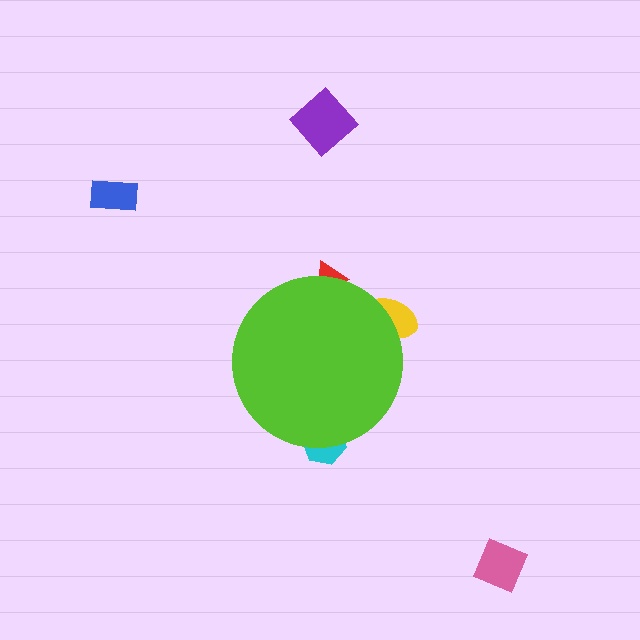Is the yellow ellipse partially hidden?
Yes, the yellow ellipse is partially hidden behind the lime circle.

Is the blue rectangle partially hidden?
No, the blue rectangle is fully visible.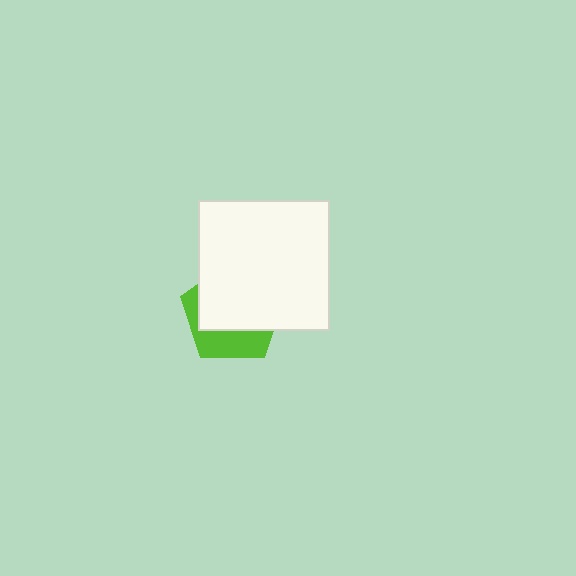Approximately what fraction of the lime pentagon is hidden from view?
Roughly 66% of the lime pentagon is hidden behind the white square.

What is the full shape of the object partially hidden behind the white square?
The partially hidden object is a lime pentagon.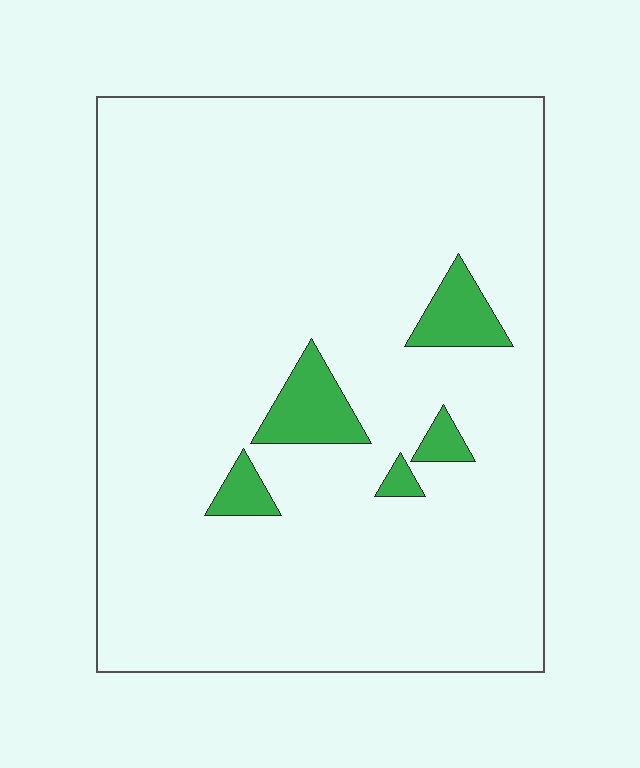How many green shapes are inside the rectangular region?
5.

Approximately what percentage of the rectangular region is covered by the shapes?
Approximately 5%.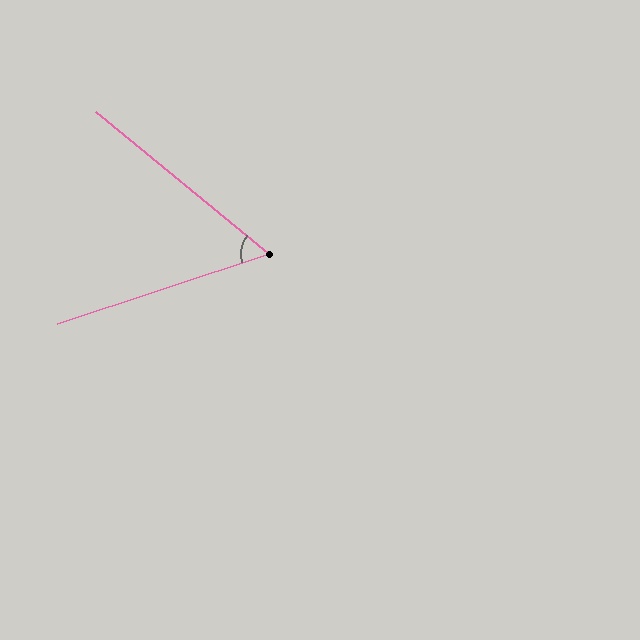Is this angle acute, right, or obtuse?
It is acute.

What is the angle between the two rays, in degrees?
Approximately 58 degrees.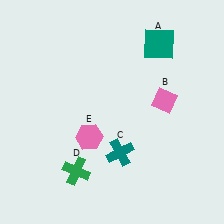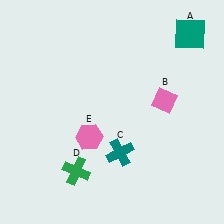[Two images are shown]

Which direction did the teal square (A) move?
The teal square (A) moved right.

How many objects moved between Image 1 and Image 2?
1 object moved between the two images.